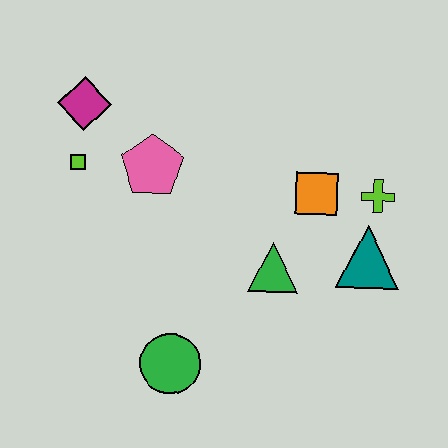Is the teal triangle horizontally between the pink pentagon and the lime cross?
Yes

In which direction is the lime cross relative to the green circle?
The lime cross is to the right of the green circle.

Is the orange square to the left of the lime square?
No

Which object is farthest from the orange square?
The magenta diamond is farthest from the orange square.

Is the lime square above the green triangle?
Yes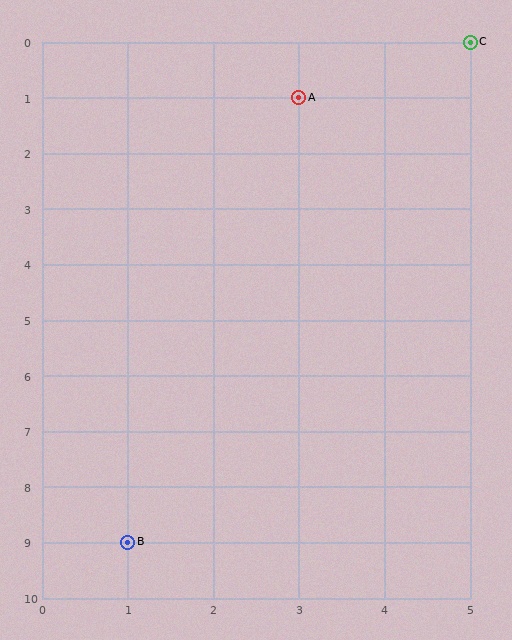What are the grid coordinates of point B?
Point B is at grid coordinates (1, 9).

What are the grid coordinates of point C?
Point C is at grid coordinates (5, 0).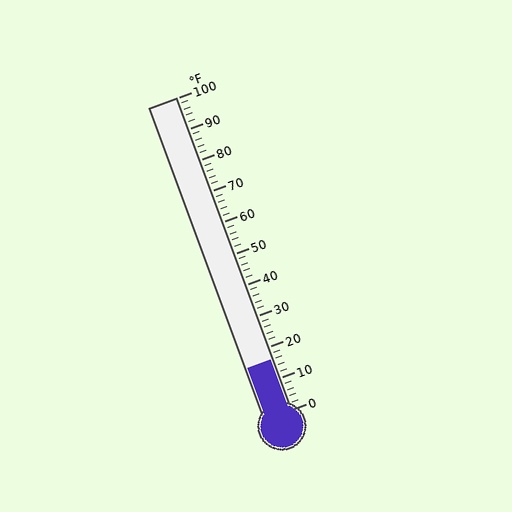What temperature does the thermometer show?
The thermometer shows approximately 16°F.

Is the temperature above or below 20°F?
The temperature is below 20°F.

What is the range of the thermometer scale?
The thermometer scale ranges from 0°F to 100°F.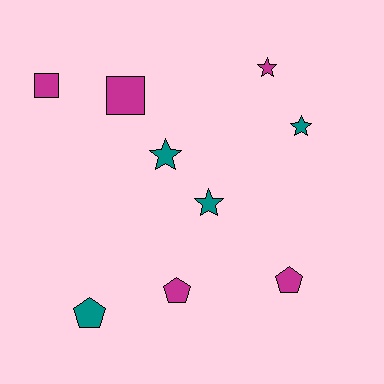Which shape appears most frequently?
Star, with 4 objects.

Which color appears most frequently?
Magenta, with 5 objects.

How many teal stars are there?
There are 3 teal stars.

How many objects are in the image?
There are 9 objects.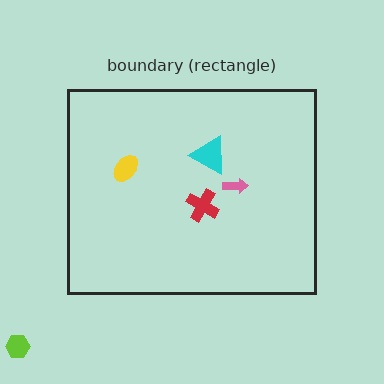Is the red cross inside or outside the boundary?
Inside.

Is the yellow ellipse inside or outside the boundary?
Inside.